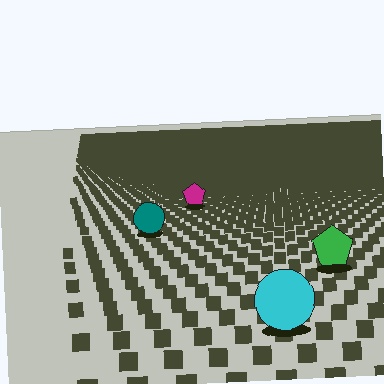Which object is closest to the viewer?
The cyan circle is closest. The texture marks near it are larger and more spread out.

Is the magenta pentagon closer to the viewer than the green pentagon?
No. The green pentagon is closer — you can tell from the texture gradient: the ground texture is coarser near it.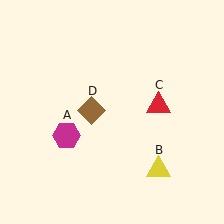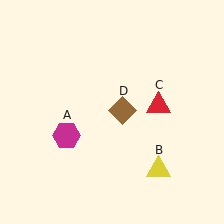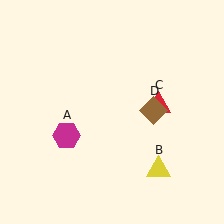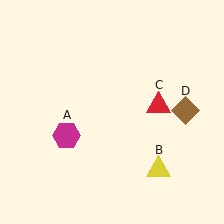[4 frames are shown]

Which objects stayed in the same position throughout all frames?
Magenta hexagon (object A) and yellow triangle (object B) and red triangle (object C) remained stationary.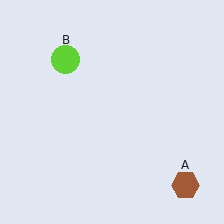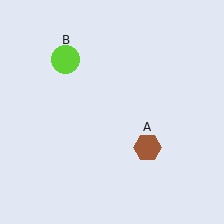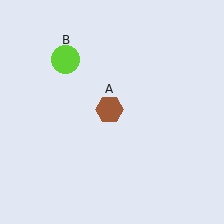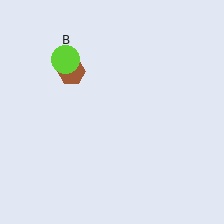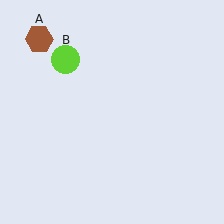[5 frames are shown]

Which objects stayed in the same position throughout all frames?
Lime circle (object B) remained stationary.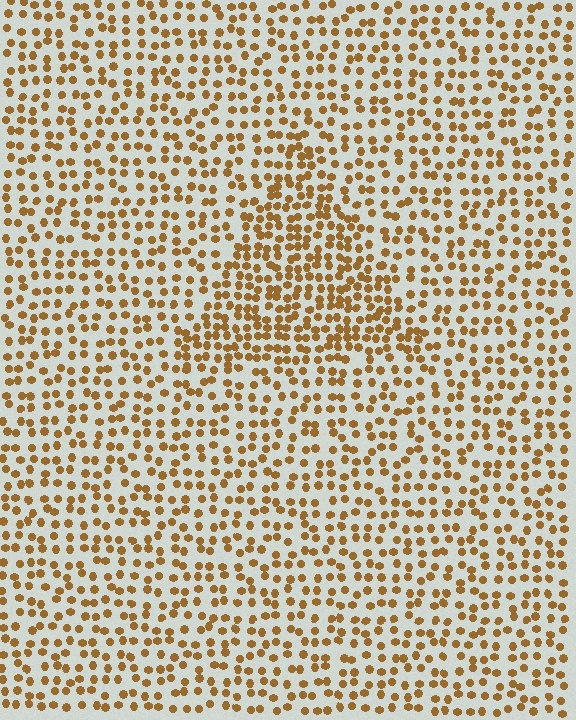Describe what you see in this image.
The image contains small brown elements arranged at two different densities. A triangle-shaped region is visible where the elements are more densely packed than the surrounding area.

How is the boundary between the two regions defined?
The boundary is defined by a change in element density (approximately 1.7x ratio). All elements are the same color, size, and shape.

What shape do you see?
I see a triangle.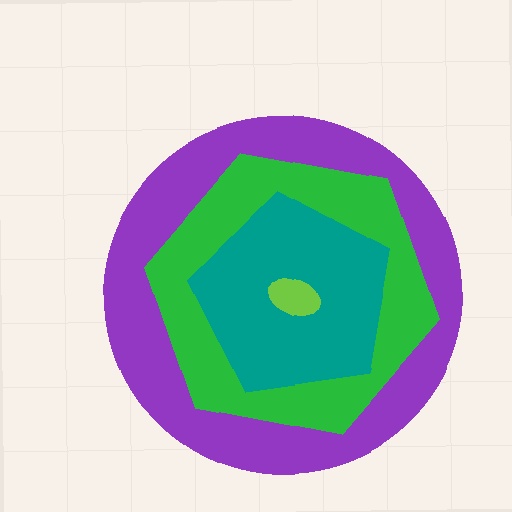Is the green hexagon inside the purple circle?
Yes.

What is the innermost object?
The lime ellipse.